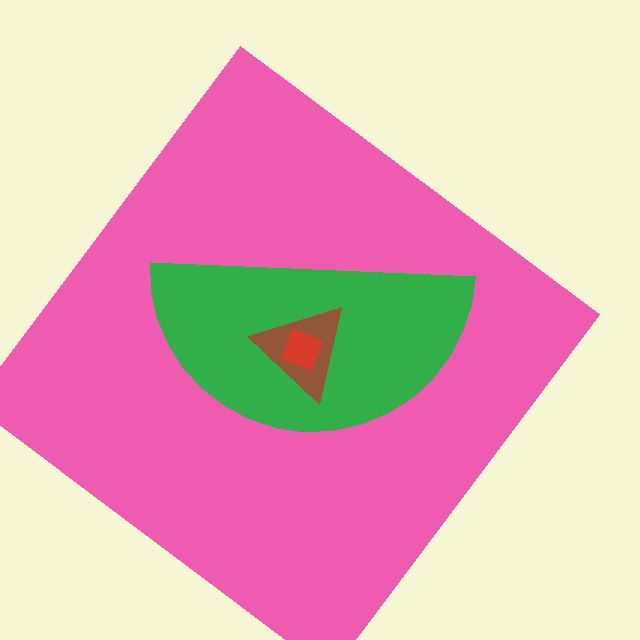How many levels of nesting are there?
4.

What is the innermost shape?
The red diamond.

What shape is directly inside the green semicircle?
The brown triangle.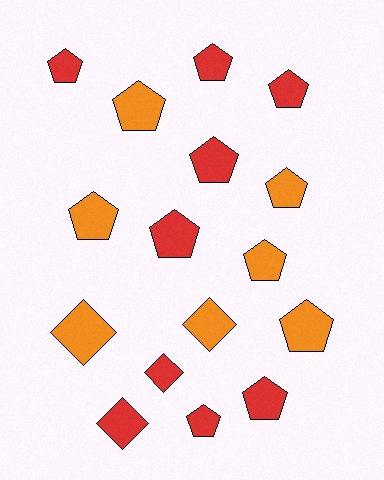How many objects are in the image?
There are 16 objects.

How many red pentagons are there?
There are 7 red pentagons.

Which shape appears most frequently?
Pentagon, with 12 objects.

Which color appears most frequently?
Red, with 9 objects.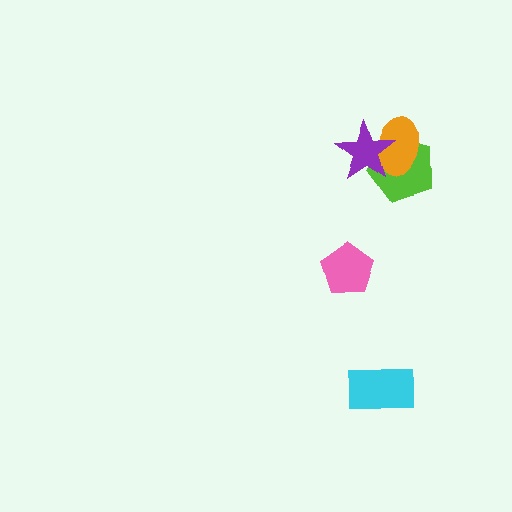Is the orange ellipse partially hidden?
Yes, it is partially covered by another shape.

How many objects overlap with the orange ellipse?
2 objects overlap with the orange ellipse.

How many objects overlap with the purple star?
2 objects overlap with the purple star.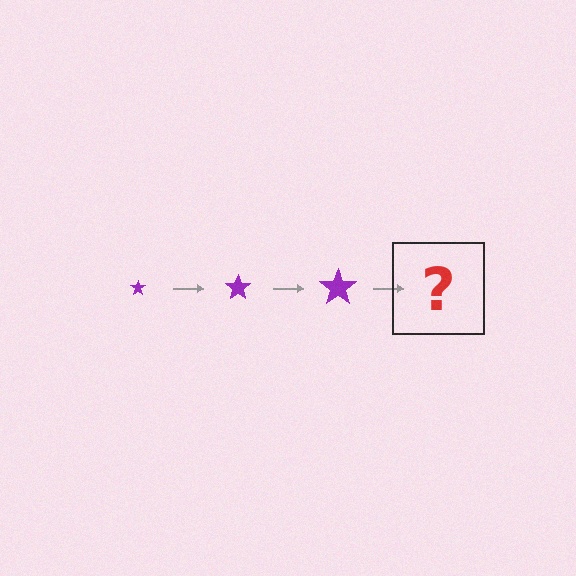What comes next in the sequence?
The next element should be a purple star, larger than the previous one.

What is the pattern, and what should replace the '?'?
The pattern is that the star gets progressively larger each step. The '?' should be a purple star, larger than the previous one.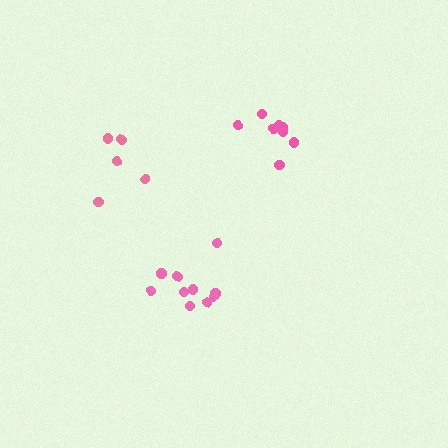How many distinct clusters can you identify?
There are 3 distinct clusters.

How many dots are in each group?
Group 1: 5 dots, Group 2: 10 dots, Group 3: 8 dots (23 total).